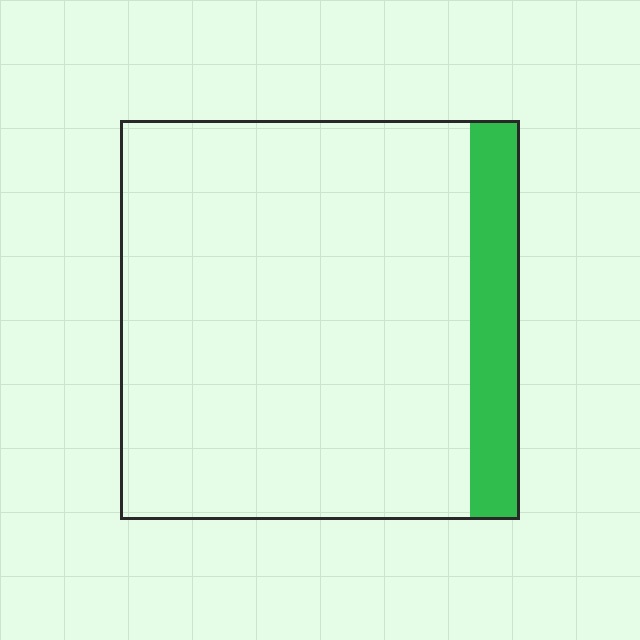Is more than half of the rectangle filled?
No.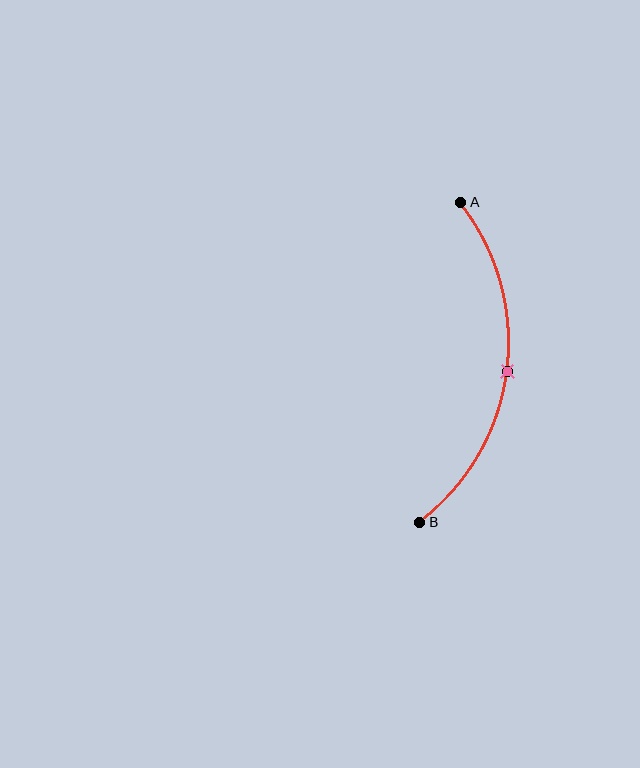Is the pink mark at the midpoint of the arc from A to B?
Yes. The pink mark lies on the arc at equal arc-length from both A and B — it is the arc midpoint.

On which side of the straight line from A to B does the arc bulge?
The arc bulges to the right of the straight line connecting A and B.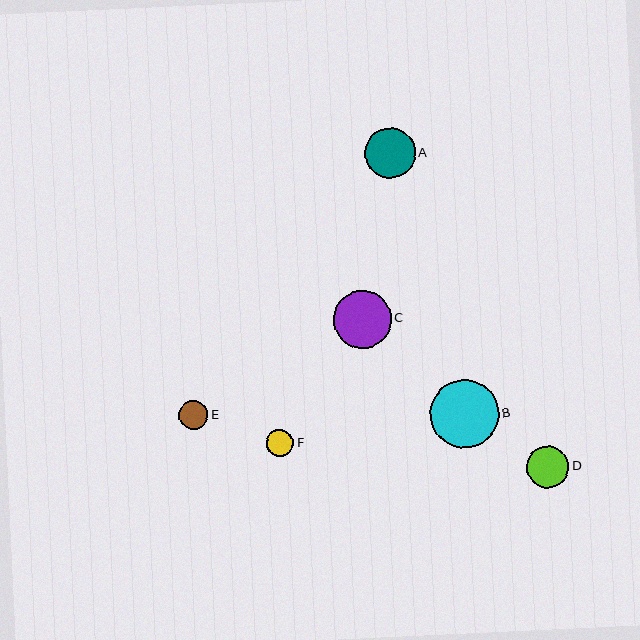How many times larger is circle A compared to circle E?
Circle A is approximately 1.7 times the size of circle E.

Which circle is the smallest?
Circle F is the smallest with a size of approximately 27 pixels.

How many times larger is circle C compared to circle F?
Circle C is approximately 2.1 times the size of circle F.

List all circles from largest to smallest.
From largest to smallest: B, C, A, D, E, F.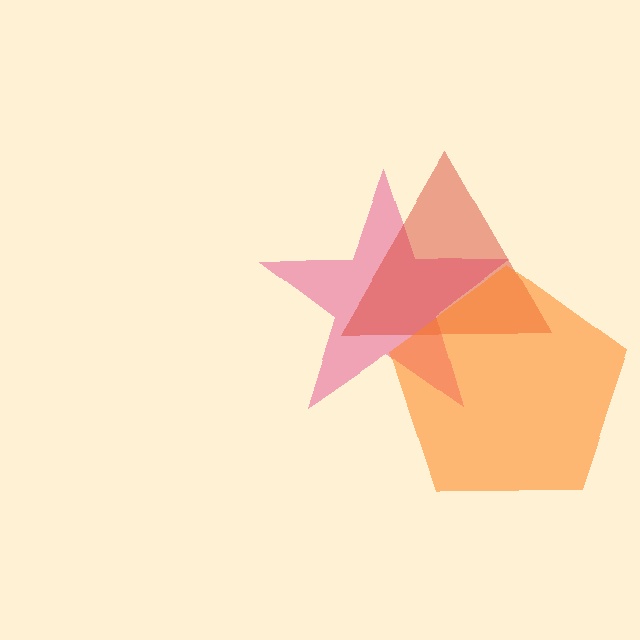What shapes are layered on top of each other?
The layered shapes are: a pink star, a red triangle, an orange pentagon.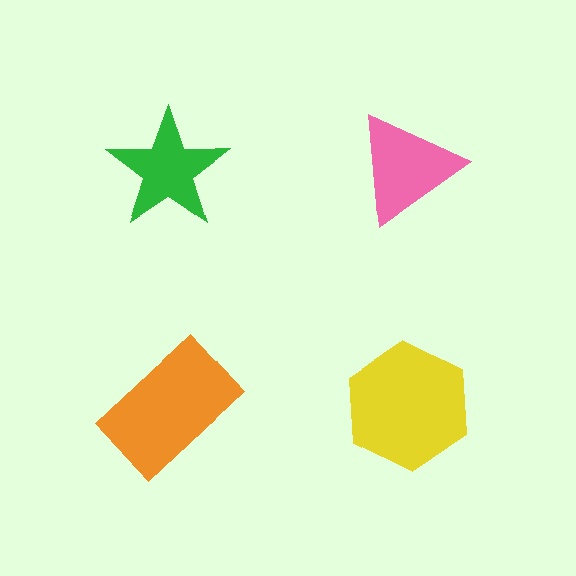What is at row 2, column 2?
A yellow hexagon.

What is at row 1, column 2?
A pink triangle.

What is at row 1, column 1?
A green star.